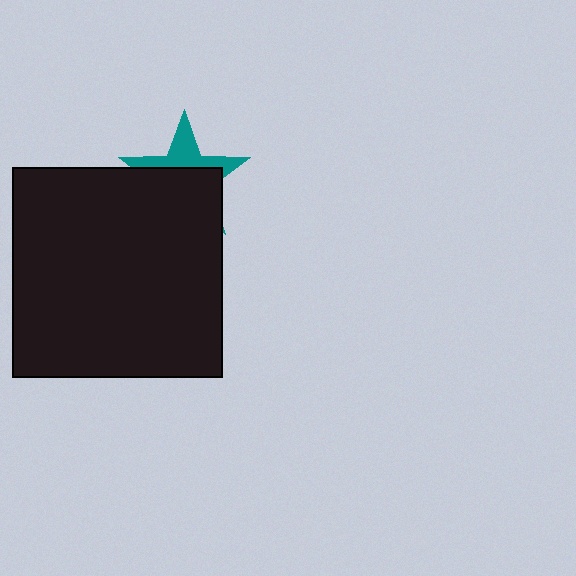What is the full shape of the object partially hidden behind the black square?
The partially hidden object is a teal star.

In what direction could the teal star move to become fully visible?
The teal star could move up. That would shift it out from behind the black square entirely.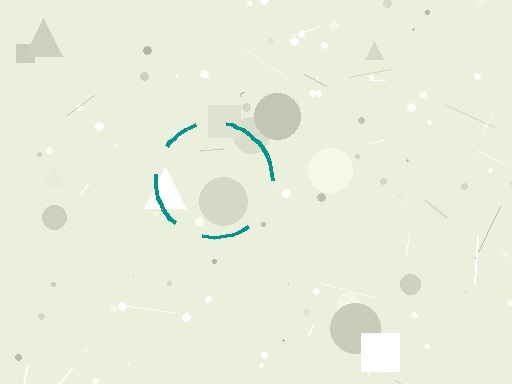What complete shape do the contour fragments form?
The contour fragments form a circle.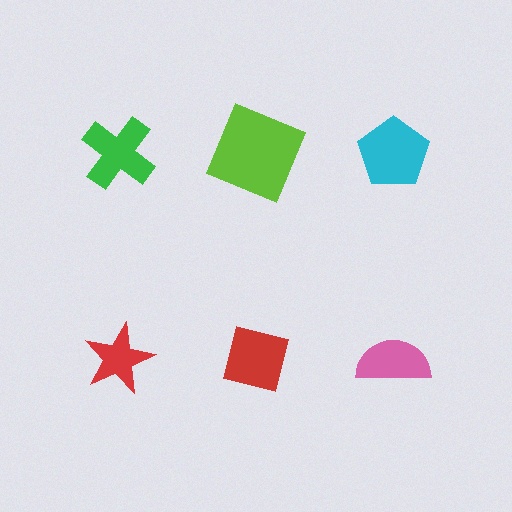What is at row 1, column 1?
A green cross.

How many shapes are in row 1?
3 shapes.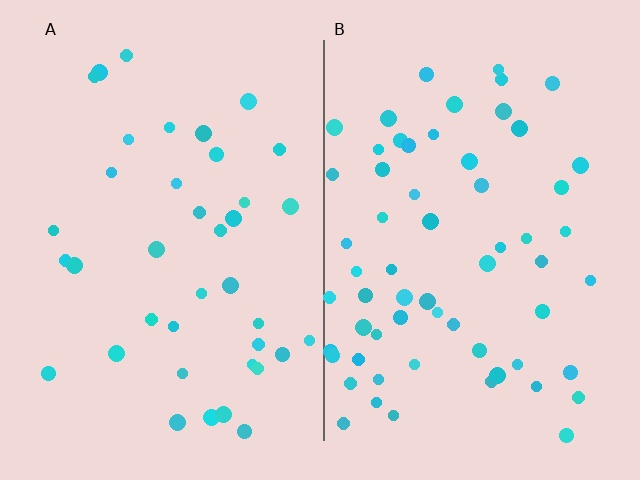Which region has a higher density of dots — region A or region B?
B (the right).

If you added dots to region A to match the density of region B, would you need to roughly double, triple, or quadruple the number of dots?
Approximately double.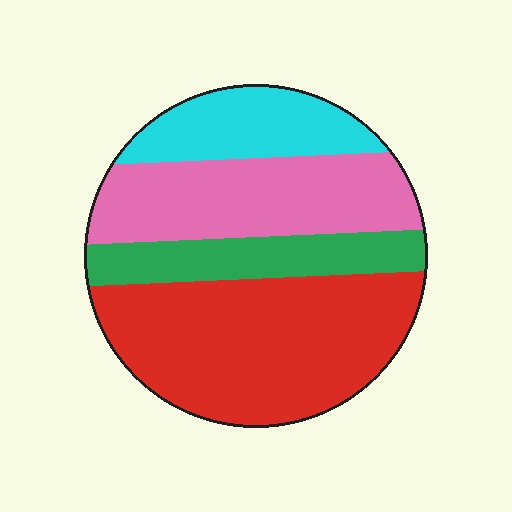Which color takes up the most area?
Red, at roughly 40%.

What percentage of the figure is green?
Green takes up less than a quarter of the figure.